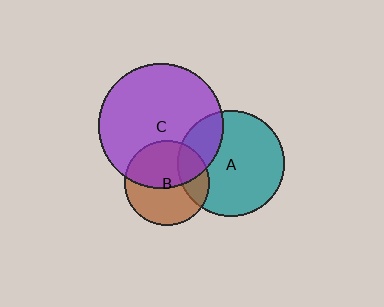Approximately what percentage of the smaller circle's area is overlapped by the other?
Approximately 50%.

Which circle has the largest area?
Circle C (purple).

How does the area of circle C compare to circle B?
Approximately 2.2 times.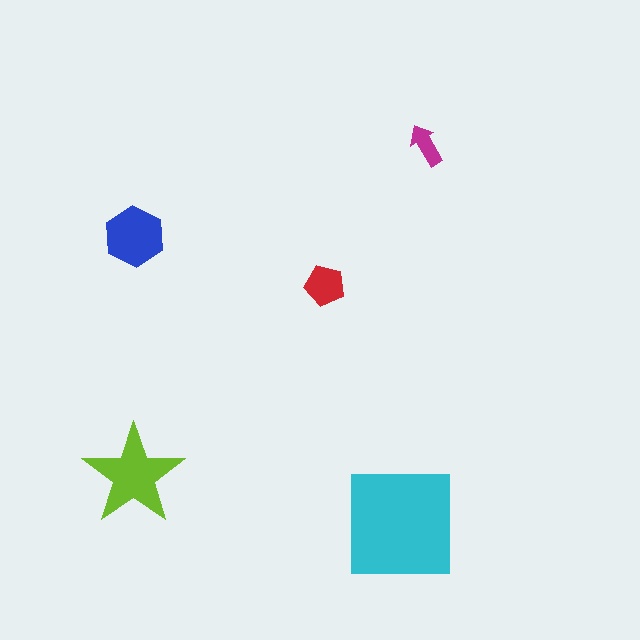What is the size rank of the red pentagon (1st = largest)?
4th.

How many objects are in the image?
There are 5 objects in the image.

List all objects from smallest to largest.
The magenta arrow, the red pentagon, the blue hexagon, the lime star, the cyan square.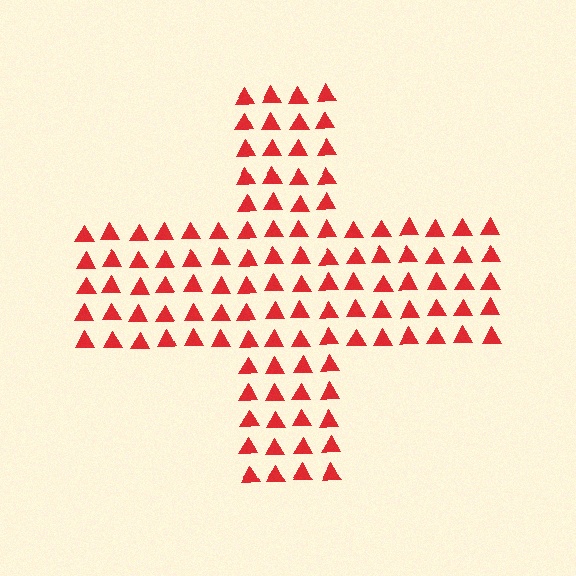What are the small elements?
The small elements are triangles.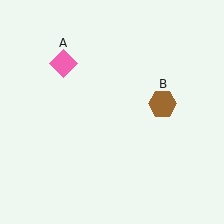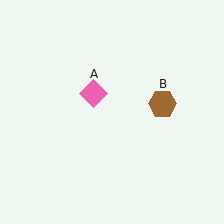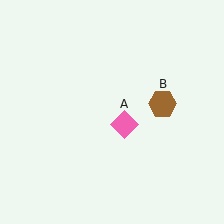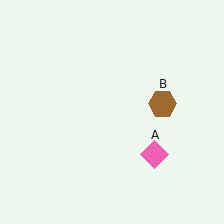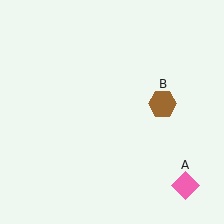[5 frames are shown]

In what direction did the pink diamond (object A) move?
The pink diamond (object A) moved down and to the right.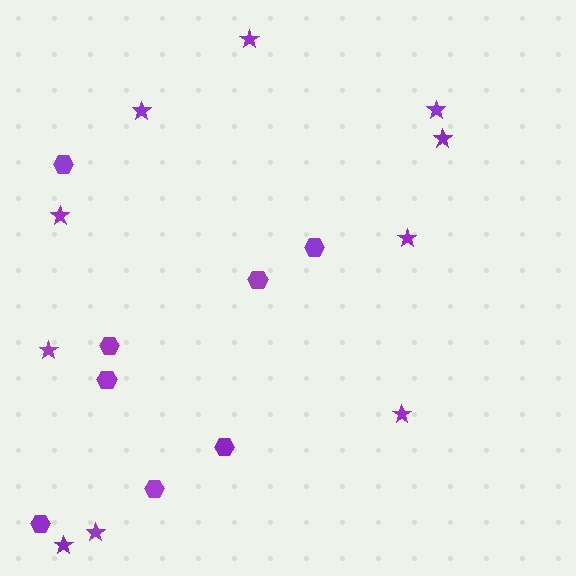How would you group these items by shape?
There are 2 groups: one group of hexagons (8) and one group of stars (10).